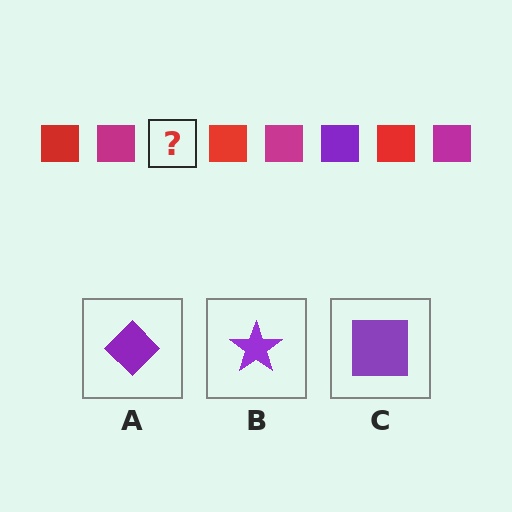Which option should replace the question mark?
Option C.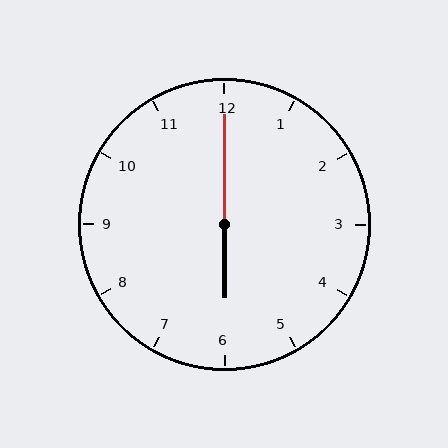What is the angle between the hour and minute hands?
Approximately 180 degrees.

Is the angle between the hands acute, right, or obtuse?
It is obtuse.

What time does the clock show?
6:00.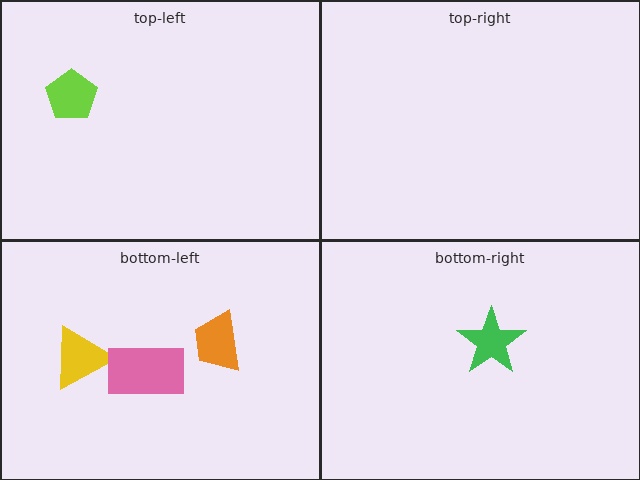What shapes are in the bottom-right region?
The green star.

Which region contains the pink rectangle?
The bottom-left region.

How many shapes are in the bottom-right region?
1.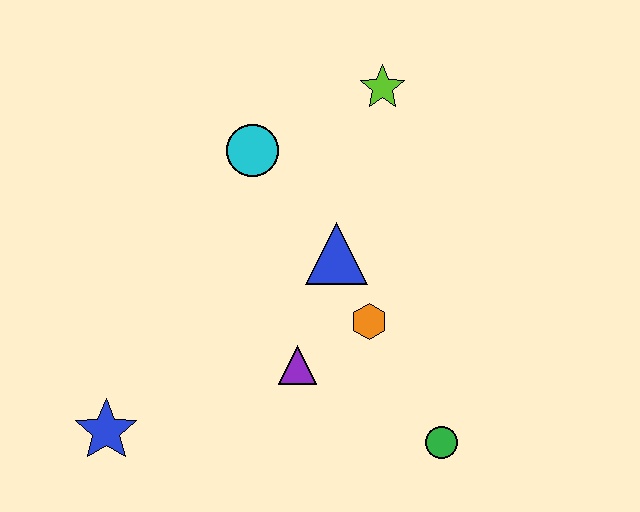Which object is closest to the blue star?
The purple triangle is closest to the blue star.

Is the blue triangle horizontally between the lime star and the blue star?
Yes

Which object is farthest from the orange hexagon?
The blue star is farthest from the orange hexagon.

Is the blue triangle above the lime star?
No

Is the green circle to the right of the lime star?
Yes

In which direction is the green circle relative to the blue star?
The green circle is to the right of the blue star.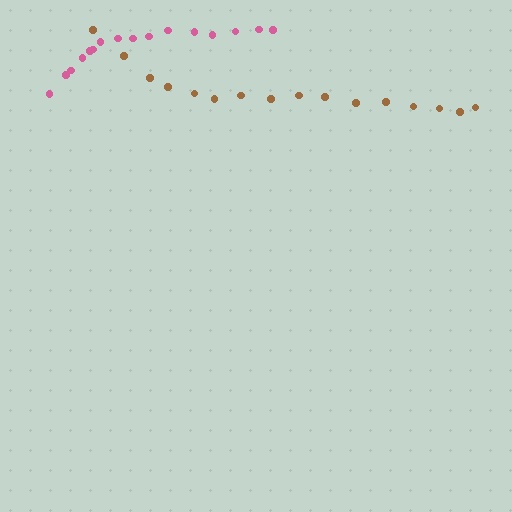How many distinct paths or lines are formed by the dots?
There are 2 distinct paths.